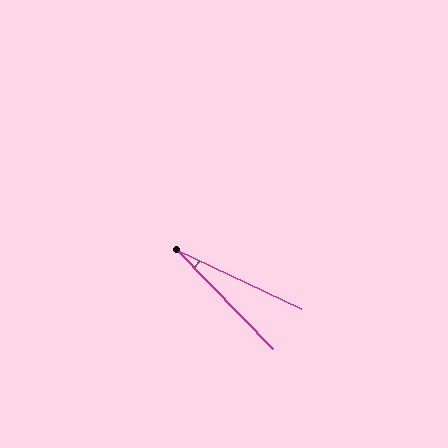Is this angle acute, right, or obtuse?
It is acute.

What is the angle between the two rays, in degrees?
Approximately 20 degrees.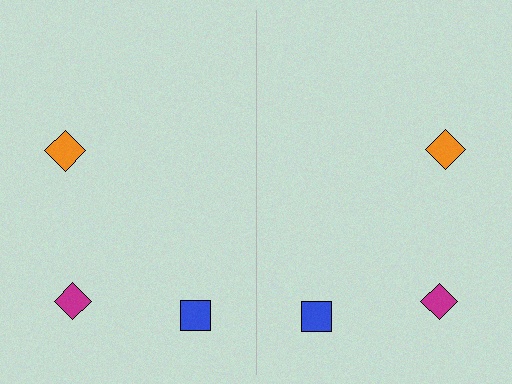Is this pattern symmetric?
Yes, this pattern has bilateral (reflection) symmetry.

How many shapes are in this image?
There are 6 shapes in this image.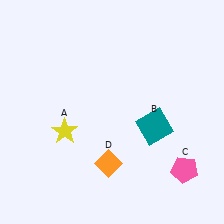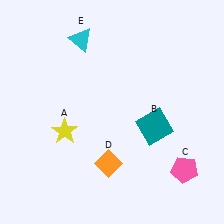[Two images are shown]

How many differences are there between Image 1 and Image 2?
There is 1 difference between the two images.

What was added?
A cyan triangle (E) was added in Image 2.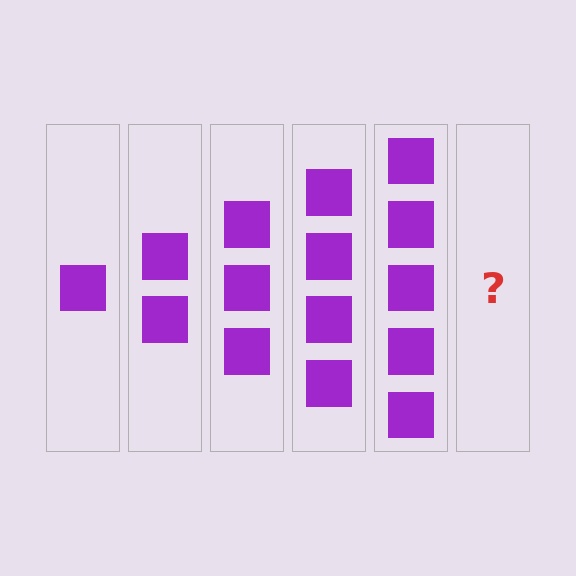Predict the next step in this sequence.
The next step is 6 squares.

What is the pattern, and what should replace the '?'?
The pattern is that each step adds one more square. The '?' should be 6 squares.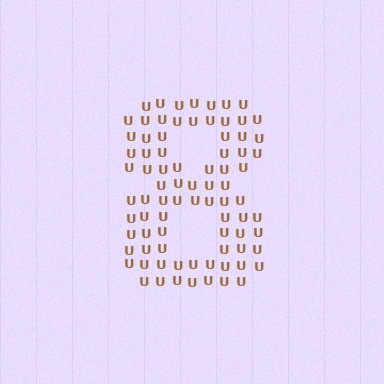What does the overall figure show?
The overall figure shows the digit 8.